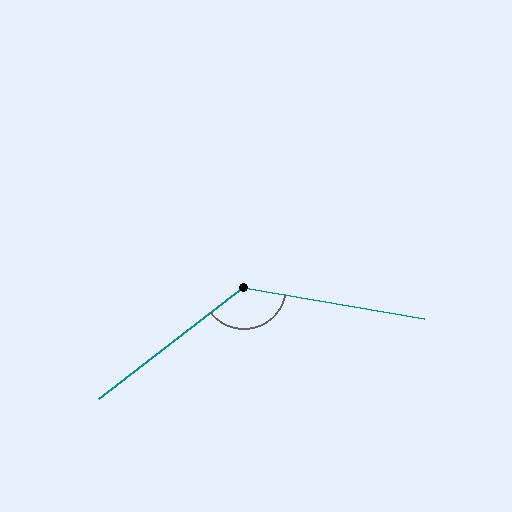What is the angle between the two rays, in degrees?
Approximately 133 degrees.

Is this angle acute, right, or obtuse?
It is obtuse.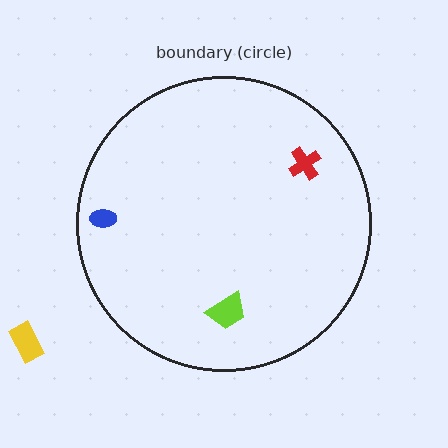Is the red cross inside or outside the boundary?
Inside.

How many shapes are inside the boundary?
3 inside, 1 outside.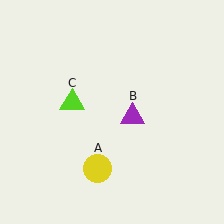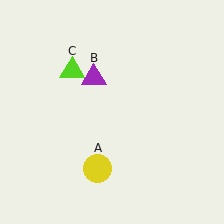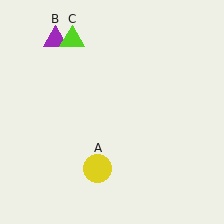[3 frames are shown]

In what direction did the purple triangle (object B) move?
The purple triangle (object B) moved up and to the left.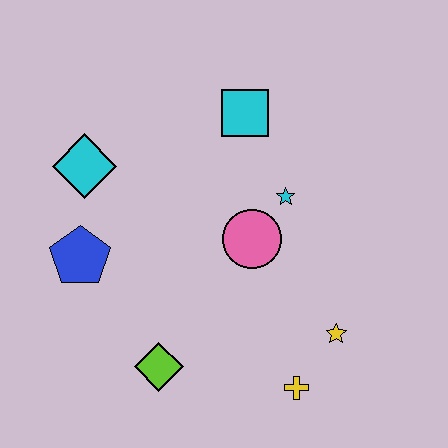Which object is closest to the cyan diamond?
The blue pentagon is closest to the cyan diamond.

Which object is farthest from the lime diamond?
The cyan square is farthest from the lime diamond.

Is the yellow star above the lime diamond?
Yes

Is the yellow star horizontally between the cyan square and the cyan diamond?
No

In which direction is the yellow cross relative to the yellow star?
The yellow cross is below the yellow star.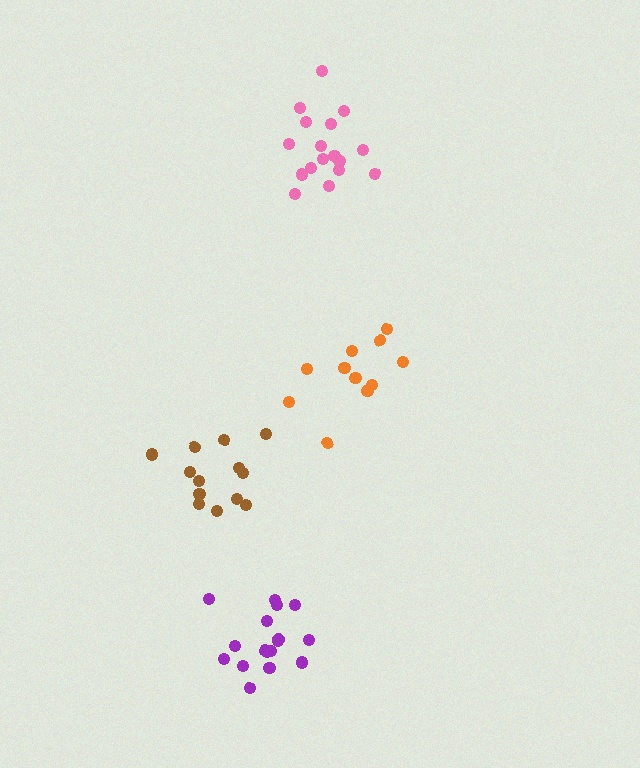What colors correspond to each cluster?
The clusters are colored: orange, brown, purple, pink.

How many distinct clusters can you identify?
There are 4 distinct clusters.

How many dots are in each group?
Group 1: 12 dots, Group 2: 13 dots, Group 3: 17 dots, Group 4: 17 dots (59 total).